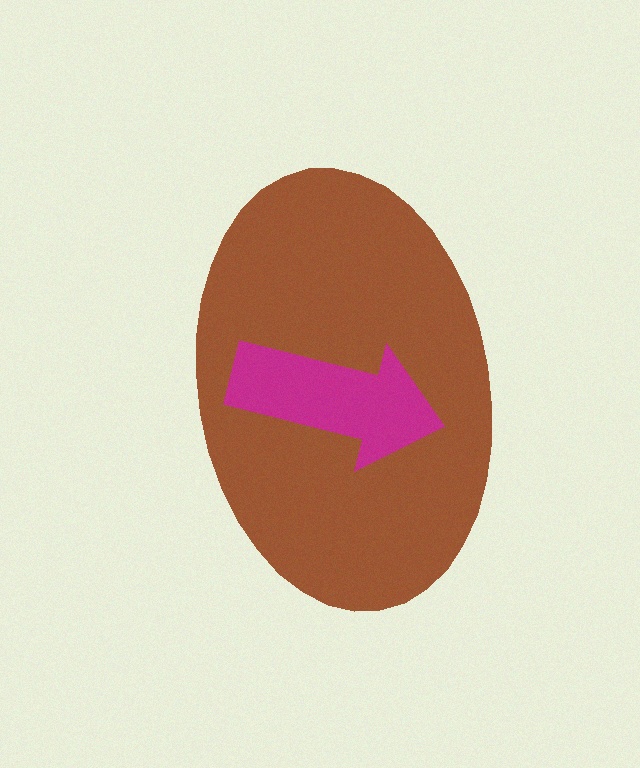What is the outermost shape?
The brown ellipse.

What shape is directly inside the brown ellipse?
The magenta arrow.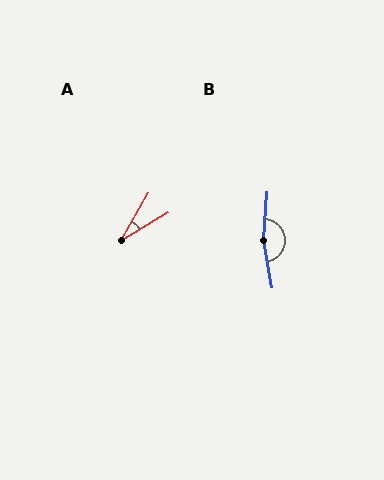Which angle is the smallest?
A, at approximately 29 degrees.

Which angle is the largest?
B, at approximately 166 degrees.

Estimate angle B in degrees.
Approximately 166 degrees.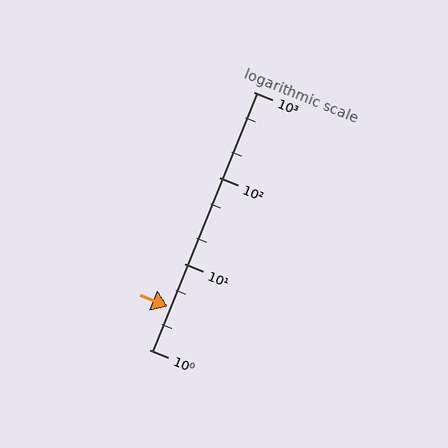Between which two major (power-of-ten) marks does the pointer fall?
The pointer is between 1 and 10.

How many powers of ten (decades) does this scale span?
The scale spans 3 decades, from 1 to 1000.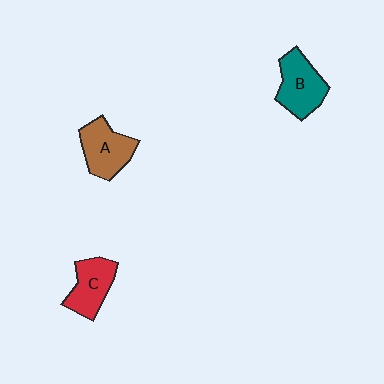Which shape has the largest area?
Shape B (teal).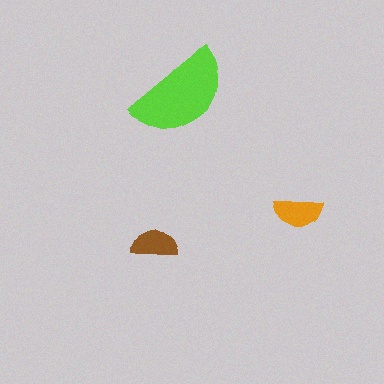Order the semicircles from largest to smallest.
the lime one, the orange one, the brown one.